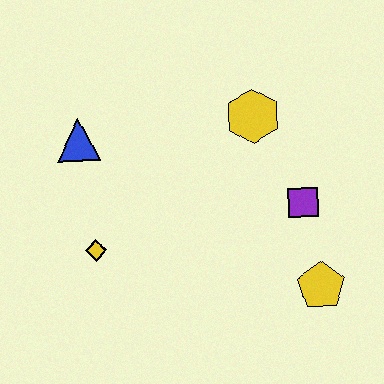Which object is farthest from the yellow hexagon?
The yellow diamond is farthest from the yellow hexagon.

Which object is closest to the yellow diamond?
The blue triangle is closest to the yellow diamond.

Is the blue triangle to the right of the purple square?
No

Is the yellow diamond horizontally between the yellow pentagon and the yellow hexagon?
No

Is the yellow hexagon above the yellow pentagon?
Yes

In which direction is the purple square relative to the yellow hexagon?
The purple square is below the yellow hexagon.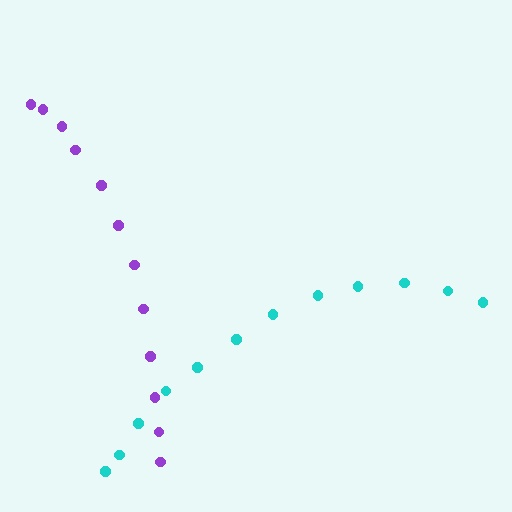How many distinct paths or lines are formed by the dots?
There are 2 distinct paths.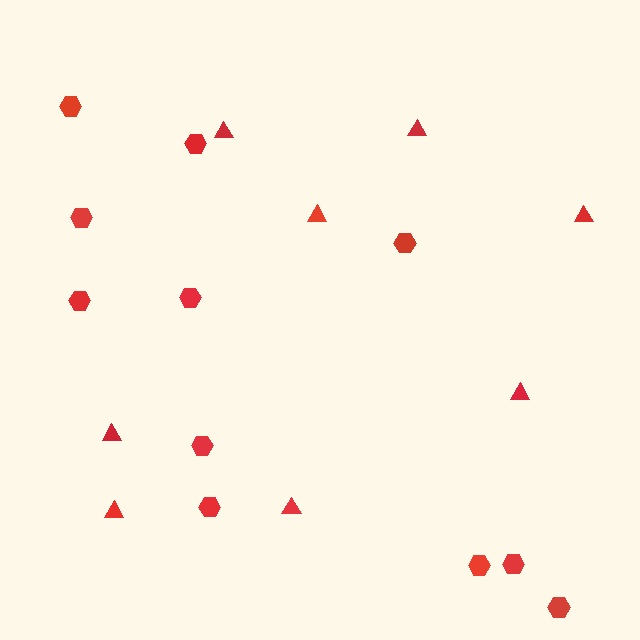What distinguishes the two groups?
There are 2 groups: one group of triangles (8) and one group of hexagons (11).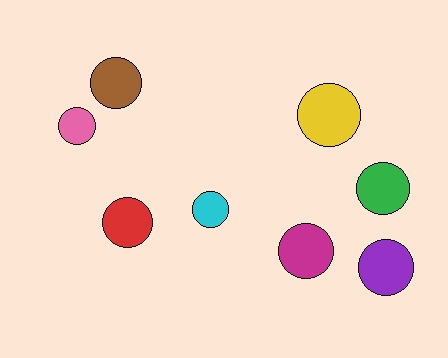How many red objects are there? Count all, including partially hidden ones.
There is 1 red object.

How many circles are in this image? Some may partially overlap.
There are 8 circles.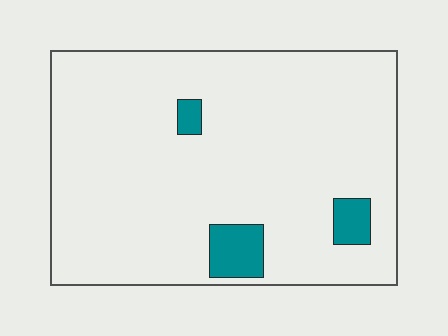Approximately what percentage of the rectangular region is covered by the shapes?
Approximately 5%.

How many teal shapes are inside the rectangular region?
3.